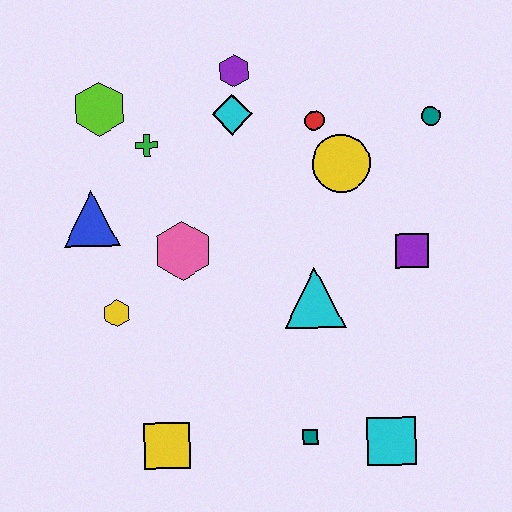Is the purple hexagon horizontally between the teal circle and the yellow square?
Yes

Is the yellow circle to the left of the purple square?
Yes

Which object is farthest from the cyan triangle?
The lime hexagon is farthest from the cyan triangle.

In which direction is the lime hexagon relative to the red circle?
The lime hexagon is to the left of the red circle.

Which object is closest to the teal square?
The cyan square is closest to the teal square.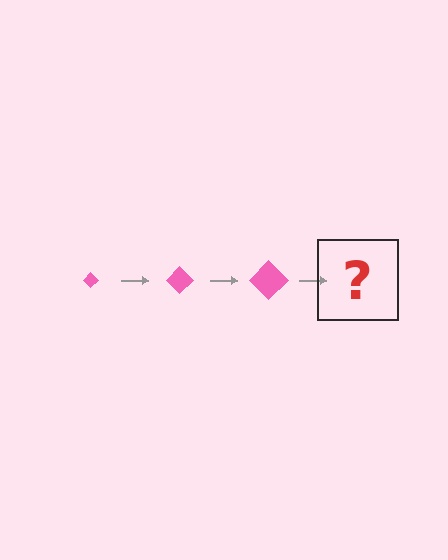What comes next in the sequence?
The next element should be a pink diamond, larger than the previous one.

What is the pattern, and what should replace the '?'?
The pattern is that the diamond gets progressively larger each step. The '?' should be a pink diamond, larger than the previous one.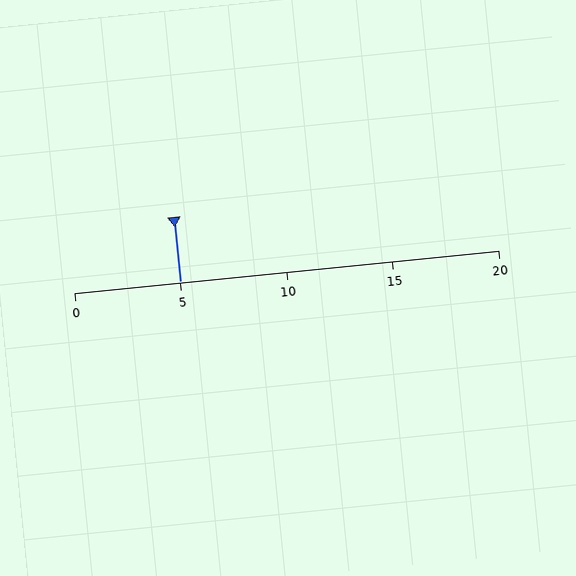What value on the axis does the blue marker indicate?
The marker indicates approximately 5.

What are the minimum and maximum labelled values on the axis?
The axis runs from 0 to 20.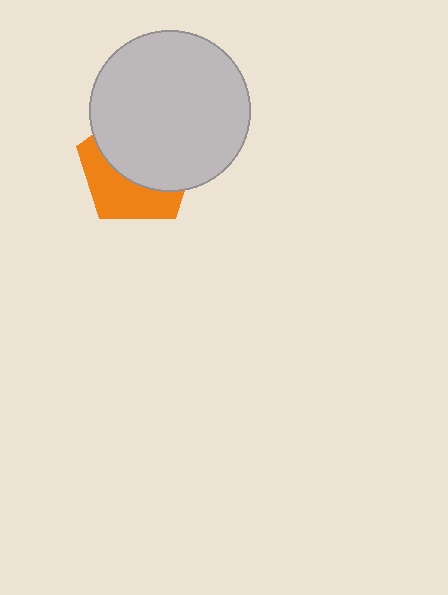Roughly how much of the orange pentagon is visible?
A small part of it is visible (roughly 41%).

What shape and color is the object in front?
The object in front is a light gray circle.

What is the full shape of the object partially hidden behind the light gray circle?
The partially hidden object is an orange pentagon.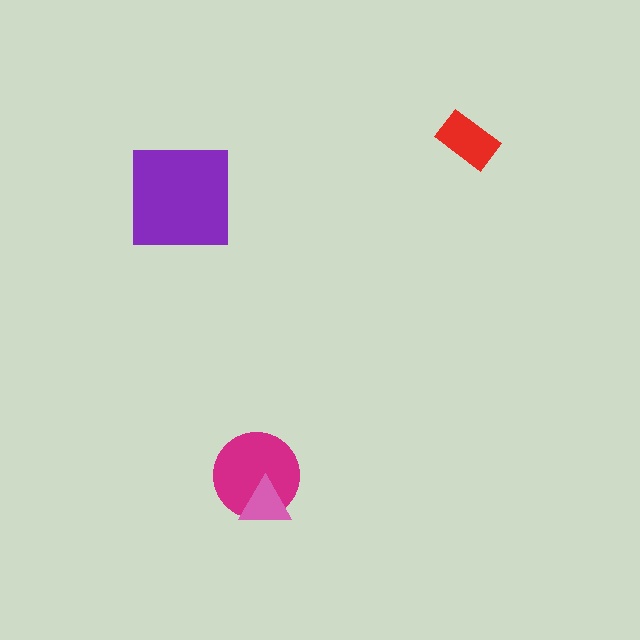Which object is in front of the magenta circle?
The pink triangle is in front of the magenta circle.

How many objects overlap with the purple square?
0 objects overlap with the purple square.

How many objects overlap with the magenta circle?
1 object overlaps with the magenta circle.